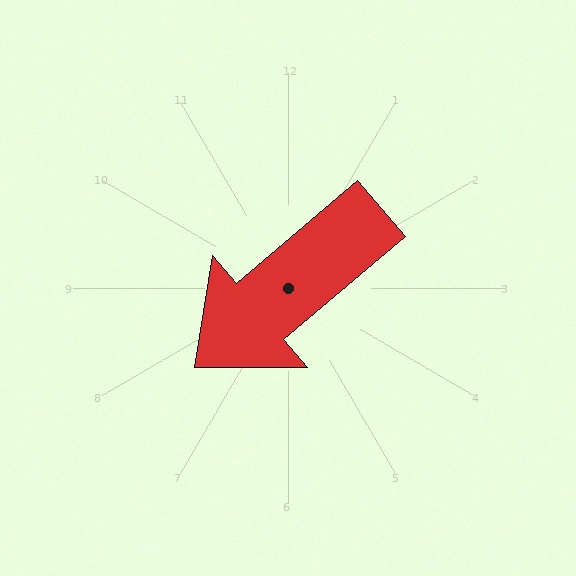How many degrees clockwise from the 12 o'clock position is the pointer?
Approximately 230 degrees.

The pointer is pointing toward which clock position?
Roughly 8 o'clock.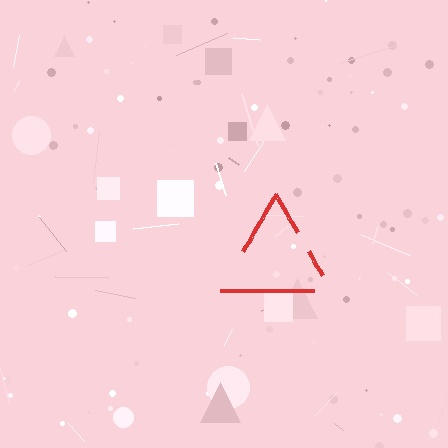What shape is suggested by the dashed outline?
The dashed outline suggests a triangle.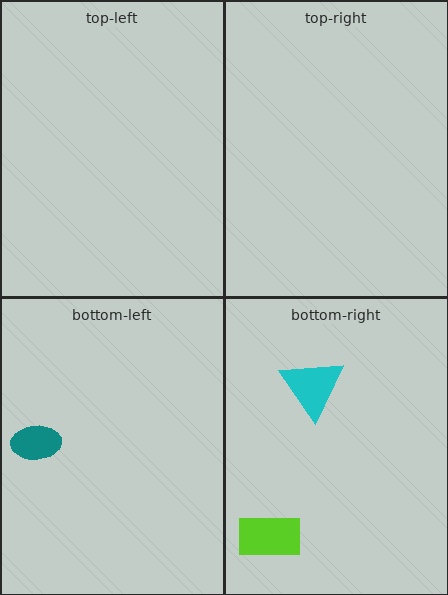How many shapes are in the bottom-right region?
2.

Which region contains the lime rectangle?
The bottom-right region.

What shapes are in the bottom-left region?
The teal ellipse.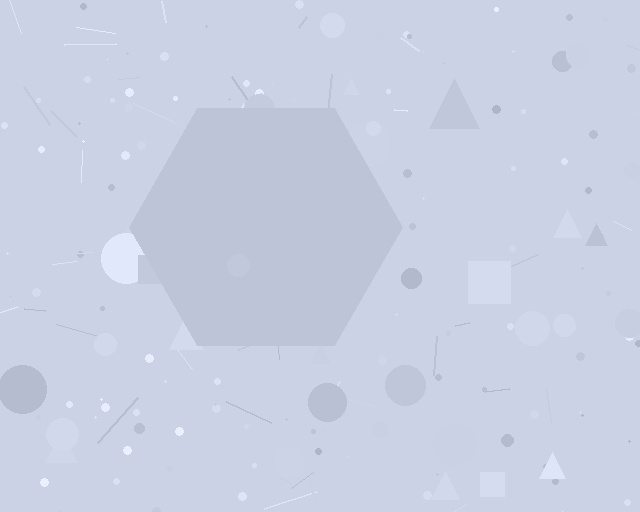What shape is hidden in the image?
A hexagon is hidden in the image.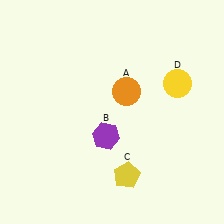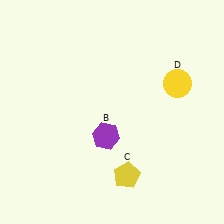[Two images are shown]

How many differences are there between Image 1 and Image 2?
There is 1 difference between the two images.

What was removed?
The orange circle (A) was removed in Image 2.